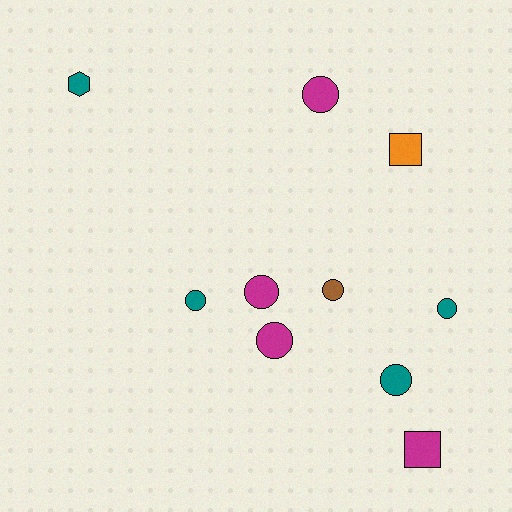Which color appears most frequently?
Magenta, with 4 objects.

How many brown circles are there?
There is 1 brown circle.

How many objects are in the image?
There are 10 objects.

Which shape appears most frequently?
Circle, with 7 objects.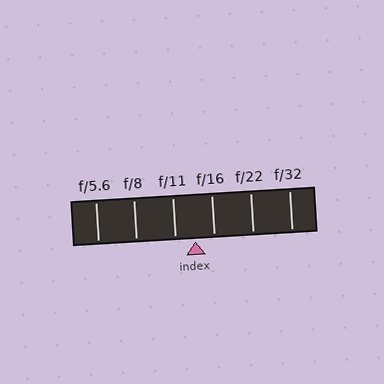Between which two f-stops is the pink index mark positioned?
The index mark is between f/11 and f/16.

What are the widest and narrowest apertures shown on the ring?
The widest aperture shown is f/5.6 and the narrowest is f/32.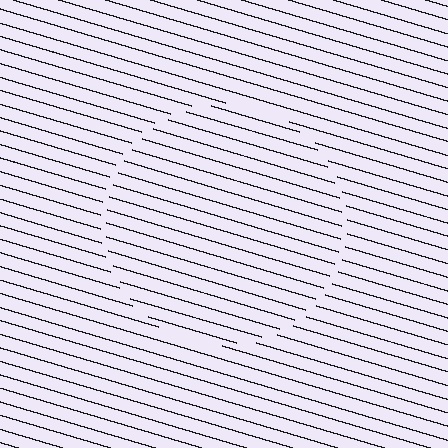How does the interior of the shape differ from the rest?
The interior of the shape contains the same grating, shifted by half a period — the contour is defined by the phase discontinuity where line-ends from the inner and outer gratings abut.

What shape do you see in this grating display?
An illusory circle. The interior of the shape contains the same grating, shifted by half a period — the contour is defined by the phase discontinuity where line-ends from the inner and outer gratings abut.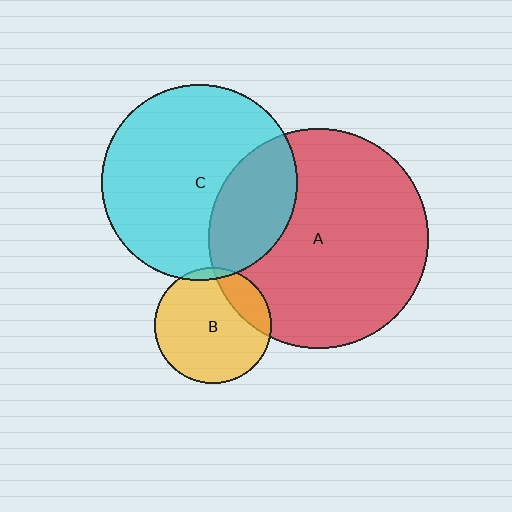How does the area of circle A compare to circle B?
Approximately 3.6 times.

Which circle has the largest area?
Circle A (red).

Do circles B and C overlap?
Yes.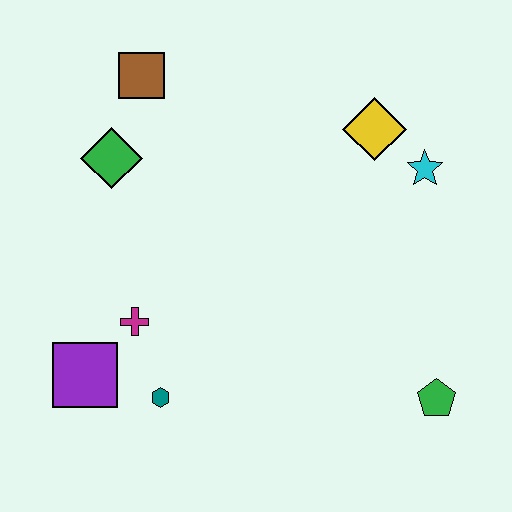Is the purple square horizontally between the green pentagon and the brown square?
No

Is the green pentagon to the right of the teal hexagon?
Yes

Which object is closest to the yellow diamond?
The cyan star is closest to the yellow diamond.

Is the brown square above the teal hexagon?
Yes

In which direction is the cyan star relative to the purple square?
The cyan star is to the right of the purple square.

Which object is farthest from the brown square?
The green pentagon is farthest from the brown square.